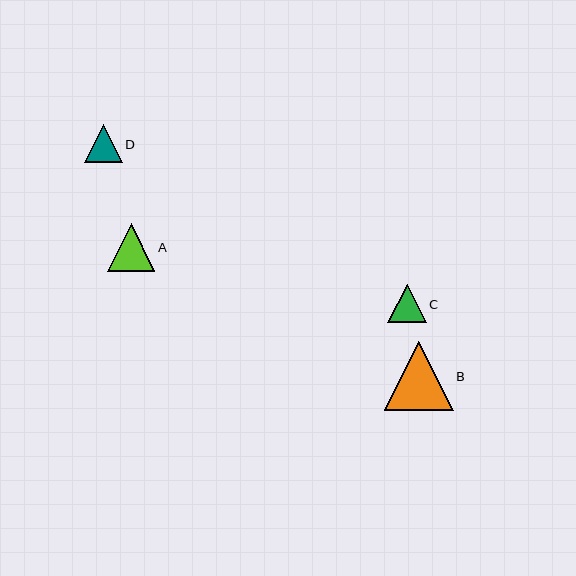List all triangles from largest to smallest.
From largest to smallest: B, A, C, D.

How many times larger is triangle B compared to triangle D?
Triangle B is approximately 1.8 times the size of triangle D.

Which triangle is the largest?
Triangle B is the largest with a size of approximately 69 pixels.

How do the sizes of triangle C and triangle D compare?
Triangle C and triangle D are approximately the same size.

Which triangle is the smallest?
Triangle D is the smallest with a size of approximately 38 pixels.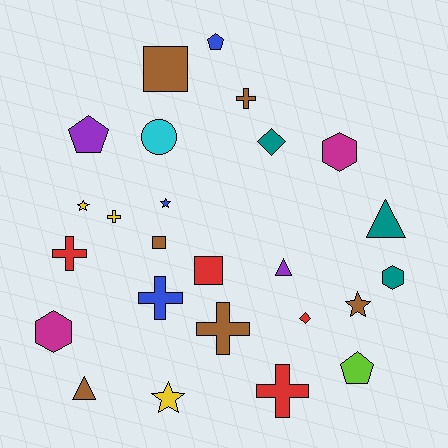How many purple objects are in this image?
There are 2 purple objects.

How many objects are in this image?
There are 25 objects.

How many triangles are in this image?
There are 3 triangles.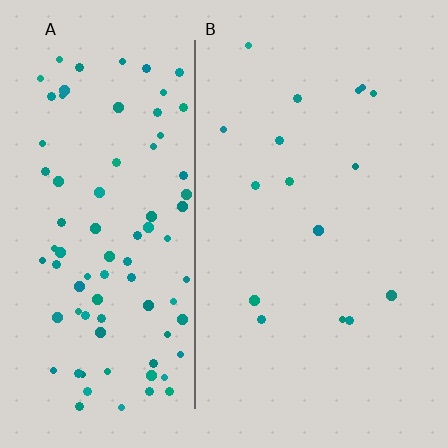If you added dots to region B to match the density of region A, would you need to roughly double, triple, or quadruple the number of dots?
Approximately quadruple.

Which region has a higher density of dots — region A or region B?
A (the left).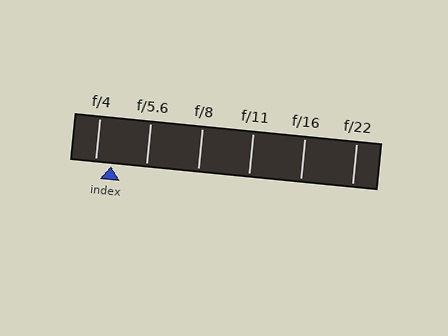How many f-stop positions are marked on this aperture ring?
There are 6 f-stop positions marked.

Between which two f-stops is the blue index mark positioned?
The index mark is between f/4 and f/5.6.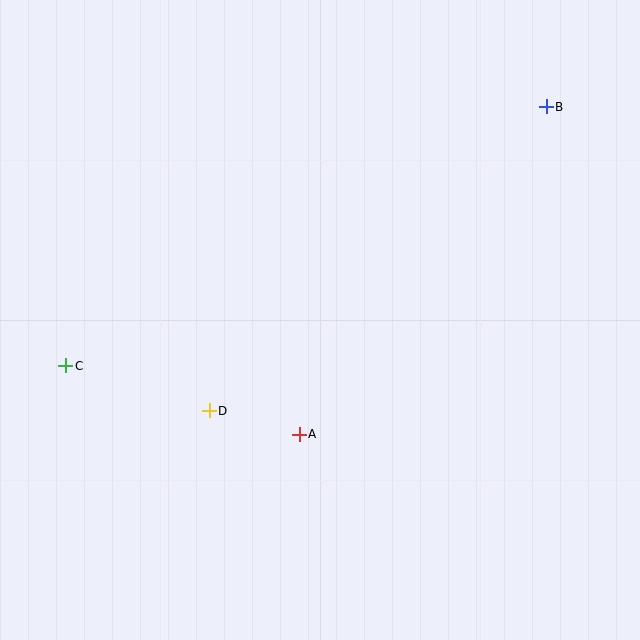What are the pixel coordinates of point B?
Point B is at (546, 107).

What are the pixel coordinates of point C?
Point C is at (66, 366).